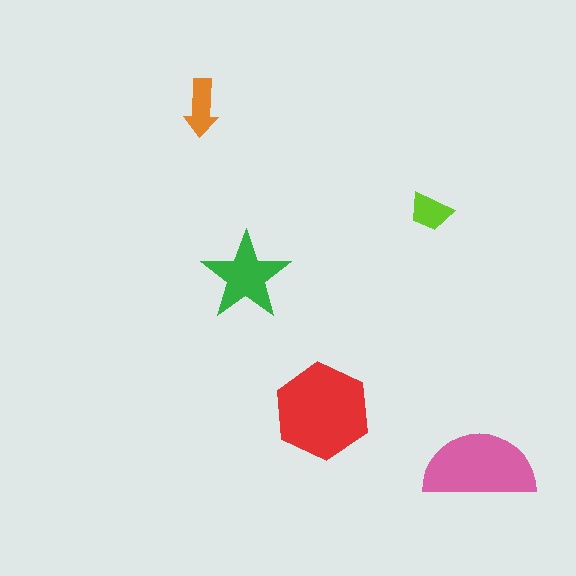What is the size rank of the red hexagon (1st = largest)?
1st.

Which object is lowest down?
The pink semicircle is bottommost.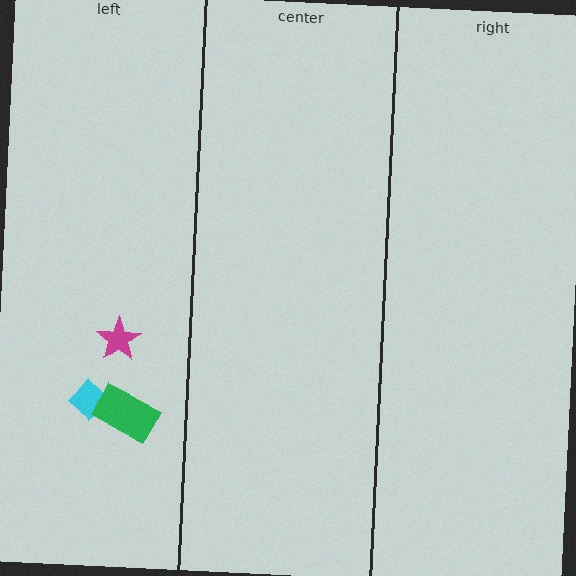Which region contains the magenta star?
The left region.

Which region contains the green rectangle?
The left region.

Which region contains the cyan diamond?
The left region.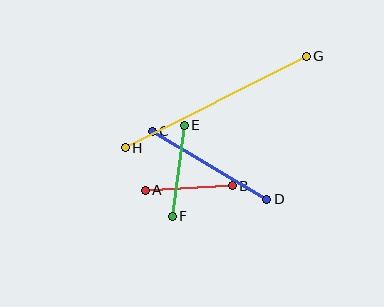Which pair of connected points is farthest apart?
Points G and H are farthest apart.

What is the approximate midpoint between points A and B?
The midpoint is at approximately (189, 188) pixels.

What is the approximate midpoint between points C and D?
The midpoint is at approximately (210, 165) pixels.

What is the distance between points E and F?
The distance is approximately 92 pixels.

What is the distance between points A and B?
The distance is approximately 87 pixels.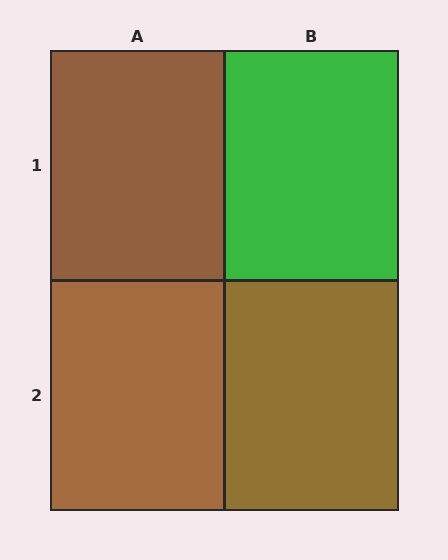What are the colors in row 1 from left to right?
Brown, green.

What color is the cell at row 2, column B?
Brown.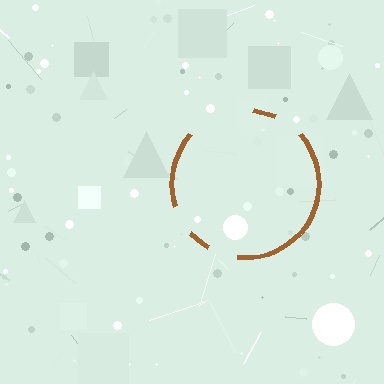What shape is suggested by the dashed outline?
The dashed outline suggests a circle.